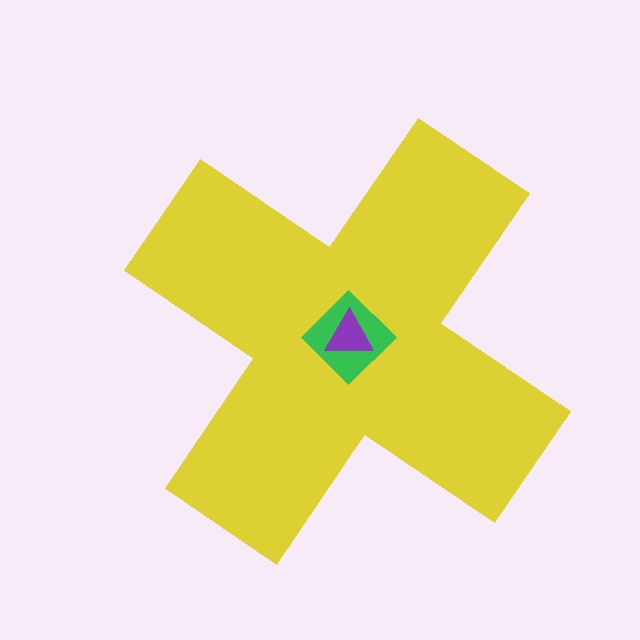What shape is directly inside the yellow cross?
The green diamond.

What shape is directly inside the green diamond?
The purple triangle.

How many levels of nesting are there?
3.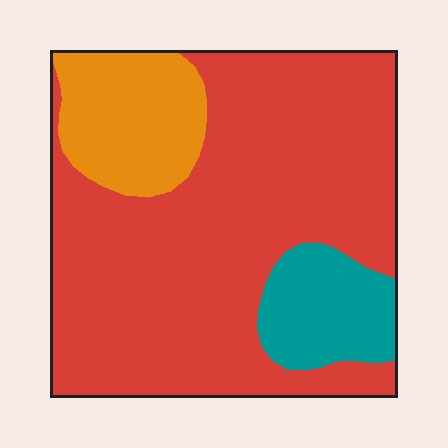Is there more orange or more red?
Red.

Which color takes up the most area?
Red, at roughly 70%.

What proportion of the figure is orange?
Orange covers roughly 15% of the figure.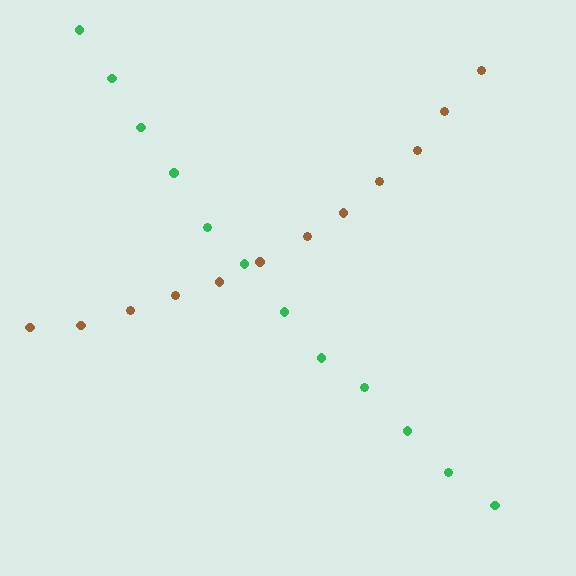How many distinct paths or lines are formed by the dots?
There are 2 distinct paths.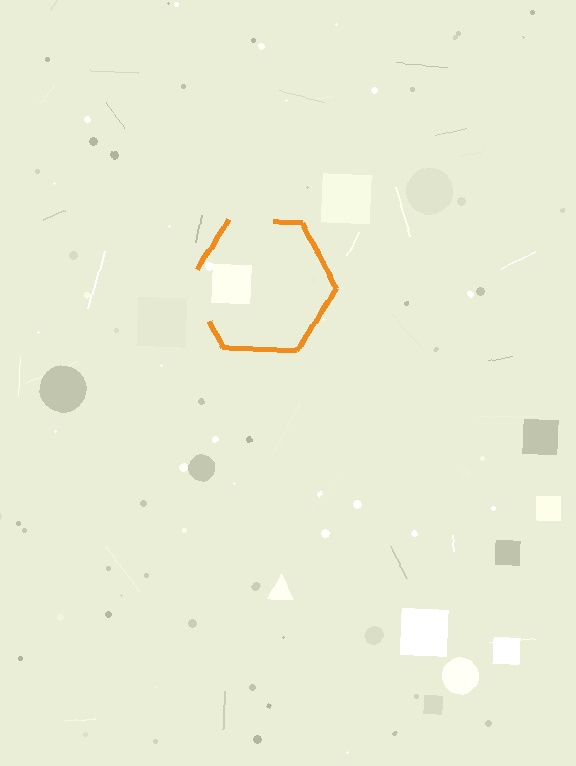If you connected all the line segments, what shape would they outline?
They would outline a hexagon.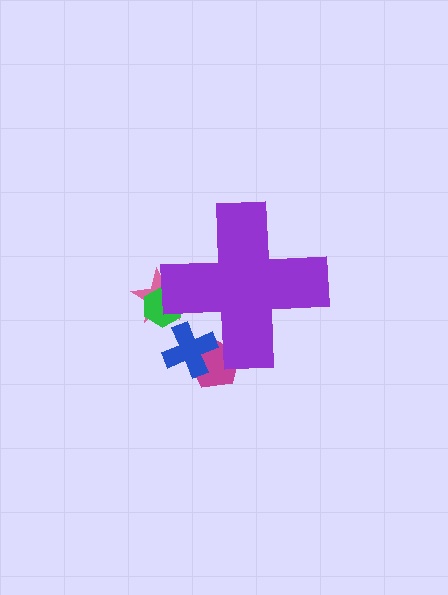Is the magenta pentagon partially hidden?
Yes, the magenta pentagon is partially hidden behind the purple cross.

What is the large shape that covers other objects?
A purple cross.